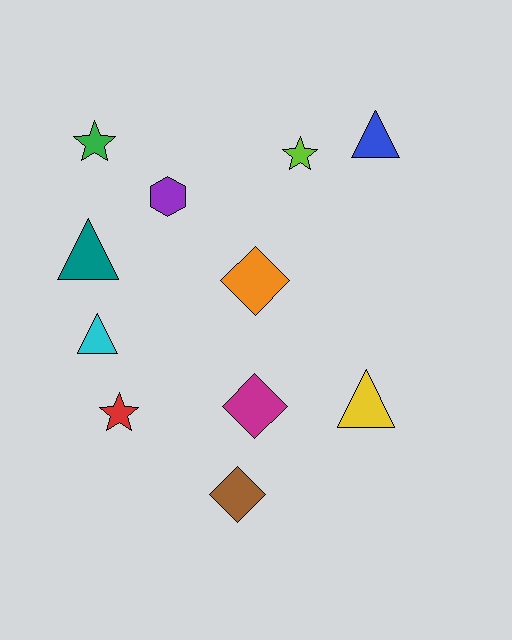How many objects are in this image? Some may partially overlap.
There are 11 objects.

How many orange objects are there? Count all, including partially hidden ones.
There is 1 orange object.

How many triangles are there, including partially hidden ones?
There are 4 triangles.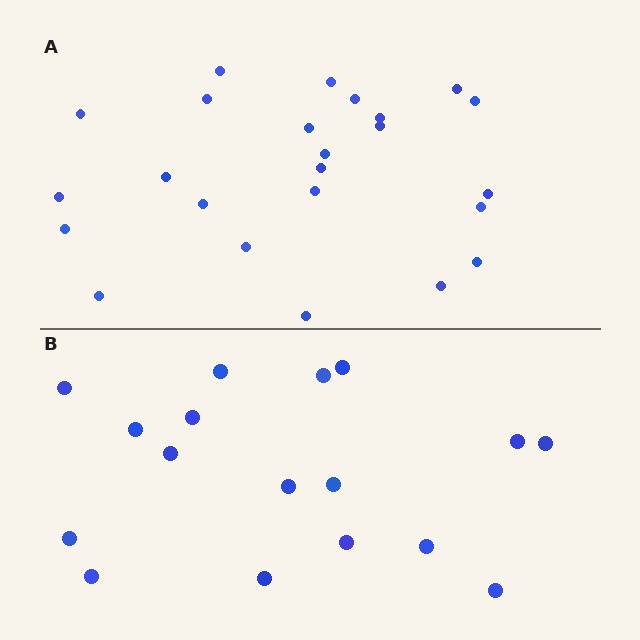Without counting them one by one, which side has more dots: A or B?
Region A (the top region) has more dots.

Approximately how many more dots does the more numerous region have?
Region A has roughly 8 or so more dots than region B.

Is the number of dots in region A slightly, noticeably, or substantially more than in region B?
Region A has noticeably more, but not dramatically so. The ratio is roughly 1.4 to 1.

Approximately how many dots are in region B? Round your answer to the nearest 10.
About 20 dots. (The exact count is 17, which rounds to 20.)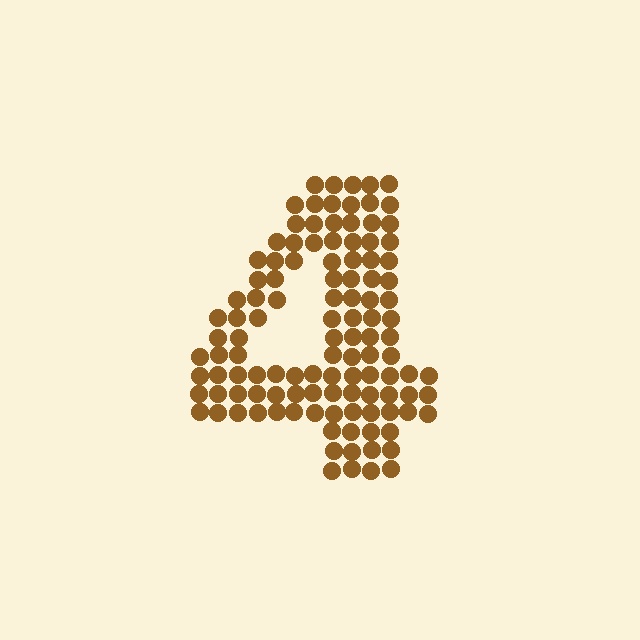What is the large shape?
The large shape is the digit 4.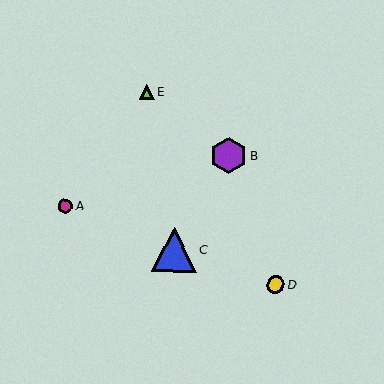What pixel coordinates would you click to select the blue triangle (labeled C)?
Click at (174, 250) to select the blue triangle C.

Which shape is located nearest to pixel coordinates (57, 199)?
The magenta circle (labeled A) at (65, 206) is nearest to that location.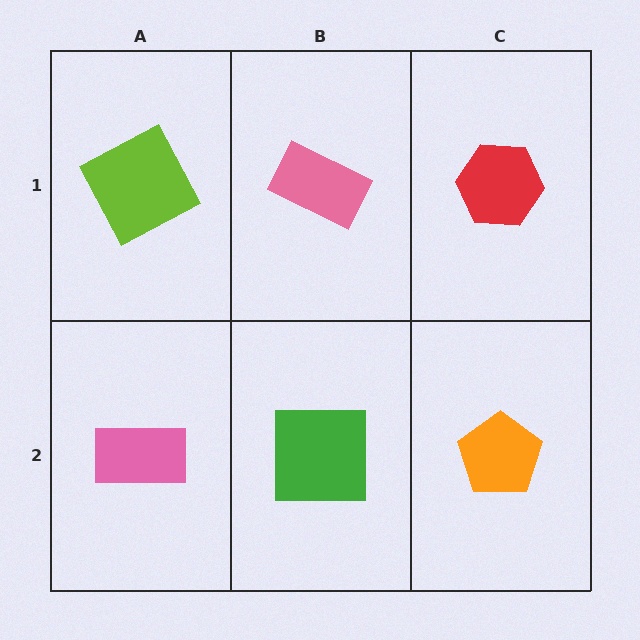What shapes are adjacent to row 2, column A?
A lime square (row 1, column A), a green square (row 2, column B).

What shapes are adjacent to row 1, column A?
A pink rectangle (row 2, column A), a pink rectangle (row 1, column B).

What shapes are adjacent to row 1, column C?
An orange pentagon (row 2, column C), a pink rectangle (row 1, column B).